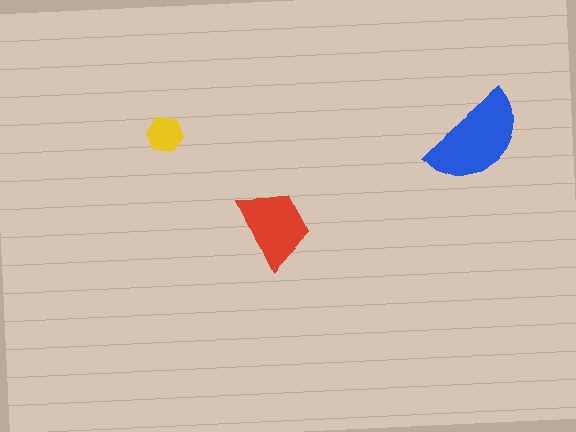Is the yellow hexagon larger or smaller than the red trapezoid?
Smaller.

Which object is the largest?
The blue semicircle.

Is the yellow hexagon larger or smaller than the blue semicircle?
Smaller.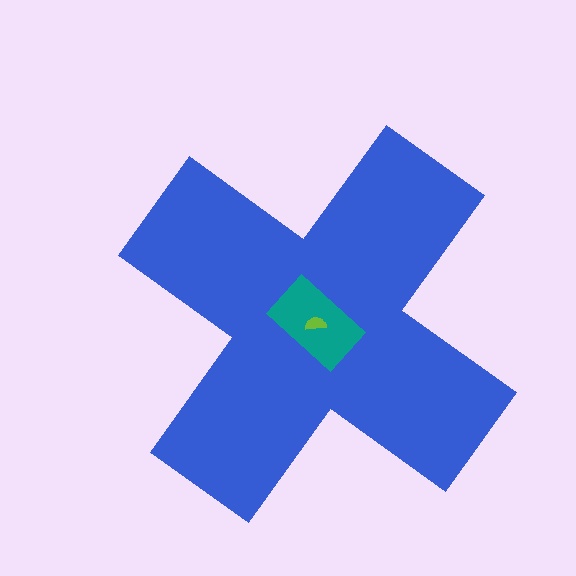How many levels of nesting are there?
3.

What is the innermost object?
The lime semicircle.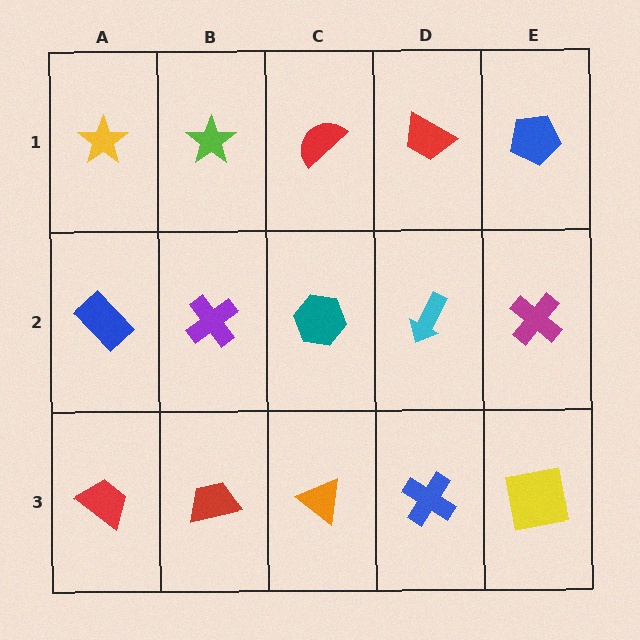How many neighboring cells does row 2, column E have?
3.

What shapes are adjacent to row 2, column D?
A red trapezoid (row 1, column D), a blue cross (row 3, column D), a teal hexagon (row 2, column C), a magenta cross (row 2, column E).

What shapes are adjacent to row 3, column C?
A teal hexagon (row 2, column C), a red trapezoid (row 3, column B), a blue cross (row 3, column D).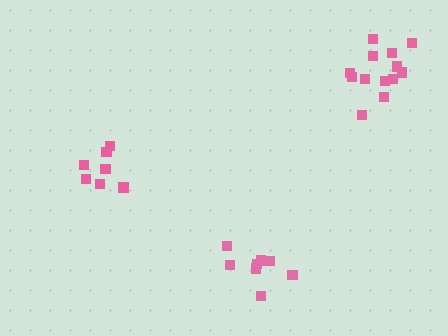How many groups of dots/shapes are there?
There are 3 groups.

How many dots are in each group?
Group 1: 13 dots, Group 2: 7 dots, Group 3: 8 dots (28 total).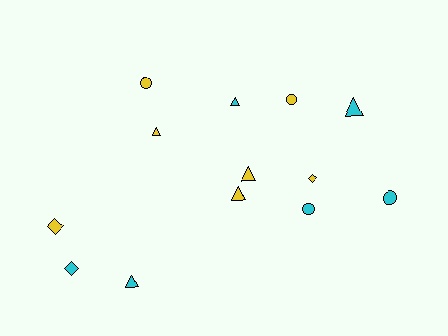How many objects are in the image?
There are 13 objects.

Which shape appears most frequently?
Triangle, with 6 objects.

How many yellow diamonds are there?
There are 2 yellow diamonds.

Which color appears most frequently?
Yellow, with 7 objects.